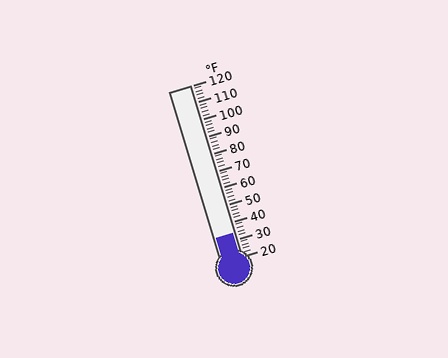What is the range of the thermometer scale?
The thermometer scale ranges from 20°F to 120°F.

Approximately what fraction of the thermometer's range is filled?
The thermometer is filled to approximately 15% of its range.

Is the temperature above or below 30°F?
The temperature is above 30°F.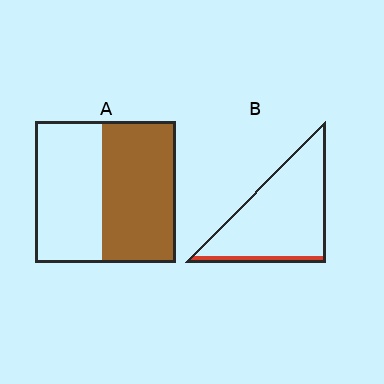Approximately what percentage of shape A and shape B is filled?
A is approximately 50% and B is approximately 10%.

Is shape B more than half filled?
No.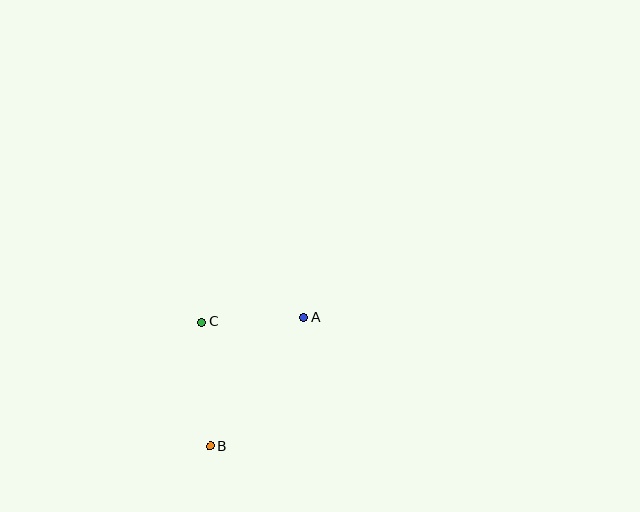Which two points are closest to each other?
Points A and C are closest to each other.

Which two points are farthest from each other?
Points A and B are farthest from each other.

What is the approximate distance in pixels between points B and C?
The distance between B and C is approximately 125 pixels.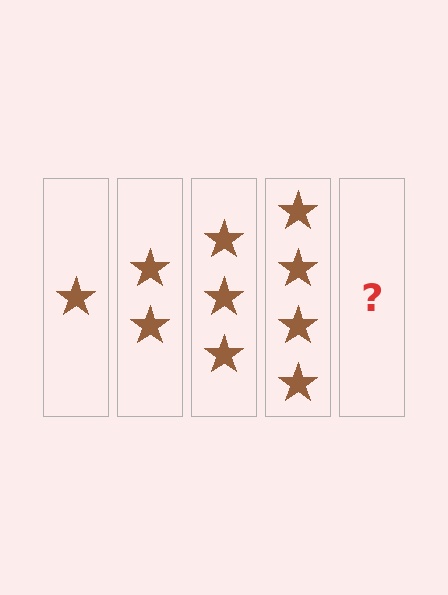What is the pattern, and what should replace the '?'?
The pattern is that each step adds one more star. The '?' should be 5 stars.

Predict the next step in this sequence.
The next step is 5 stars.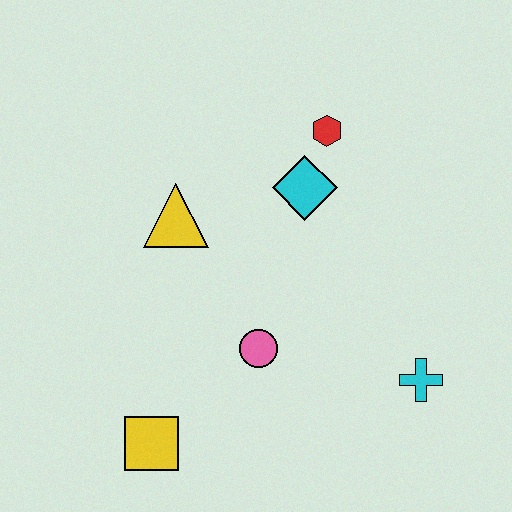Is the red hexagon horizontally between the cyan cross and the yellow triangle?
Yes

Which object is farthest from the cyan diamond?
The yellow square is farthest from the cyan diamond.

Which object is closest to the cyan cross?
The pink circle is closest to the cyan cross.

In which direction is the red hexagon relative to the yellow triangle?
The red hexagon is to the right of the yellow triangle.